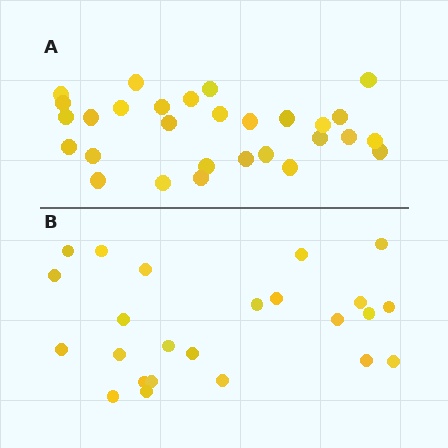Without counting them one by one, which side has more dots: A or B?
Region A (the top region) has more dots.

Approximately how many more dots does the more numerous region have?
Region A has about 5 more dots than region B.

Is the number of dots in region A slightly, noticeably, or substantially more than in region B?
Region A has only slightly more — the two regions are fairly close. The ratio is roughly 1.2 to 1.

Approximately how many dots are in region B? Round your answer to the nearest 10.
About 20 dots. (The exact count is 24, which rounds to 20.)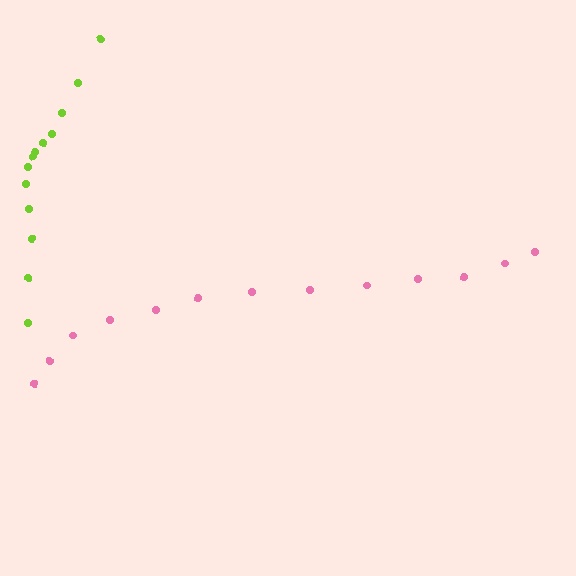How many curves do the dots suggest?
There are 2 distinct paths.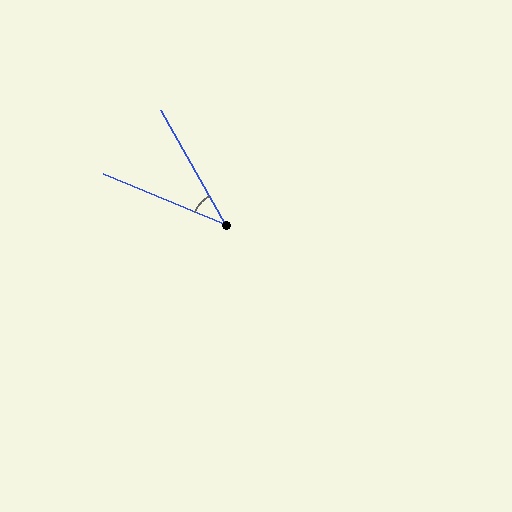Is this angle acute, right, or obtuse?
It is acute.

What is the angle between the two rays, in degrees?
Approximately 38 degrees.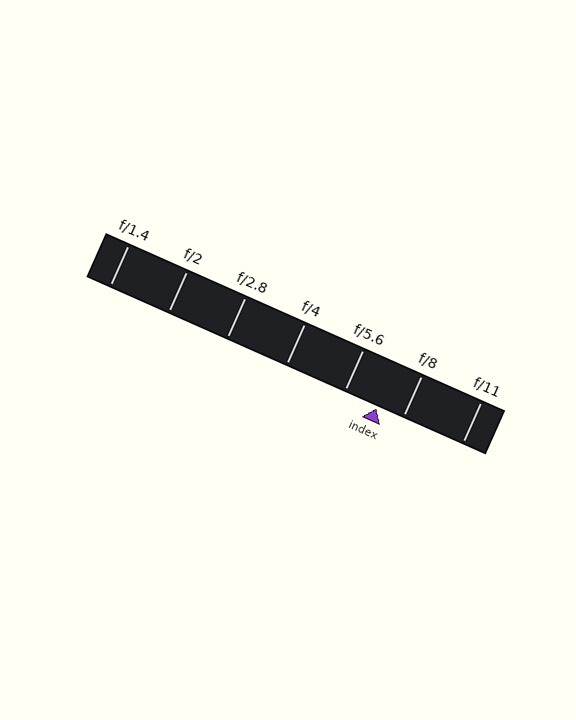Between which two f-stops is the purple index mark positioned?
The index mark is between f/5.6 and f/8.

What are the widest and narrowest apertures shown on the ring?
The widest aperture shown is f/1.4 and the narrowest is f/11.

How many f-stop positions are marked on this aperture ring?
There are 7 f-stop positions marked.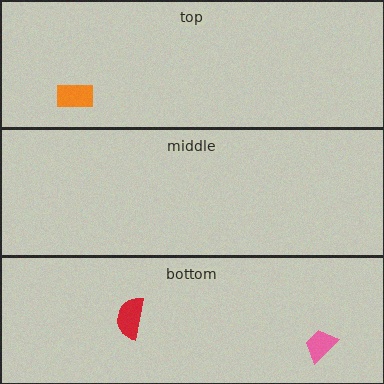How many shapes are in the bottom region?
2.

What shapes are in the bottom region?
The pink trapezoid, the red semicircle.